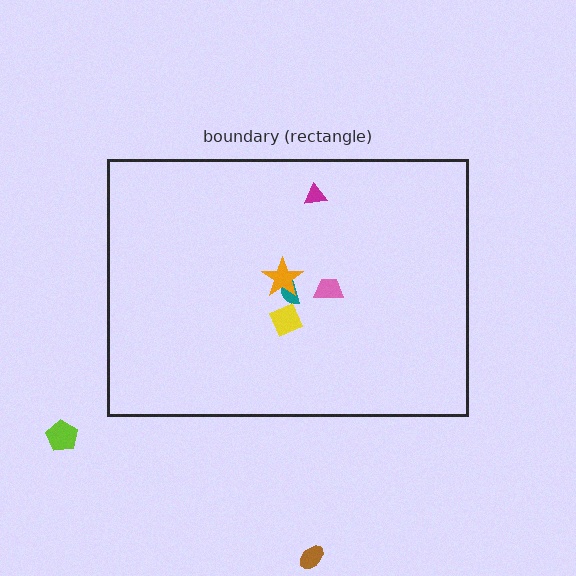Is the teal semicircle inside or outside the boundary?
Inside.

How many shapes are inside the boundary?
5 inside, 2 outside.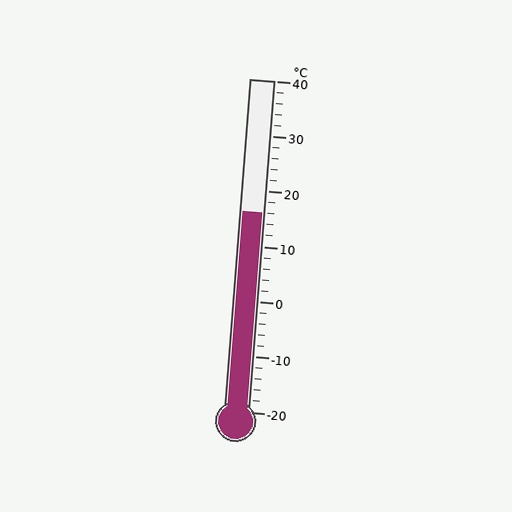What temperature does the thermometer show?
The thermometer shows approximately 16°C.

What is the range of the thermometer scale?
The thermometer scale ranges from -20°C to 40°C.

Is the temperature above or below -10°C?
The temperature is above -10°C.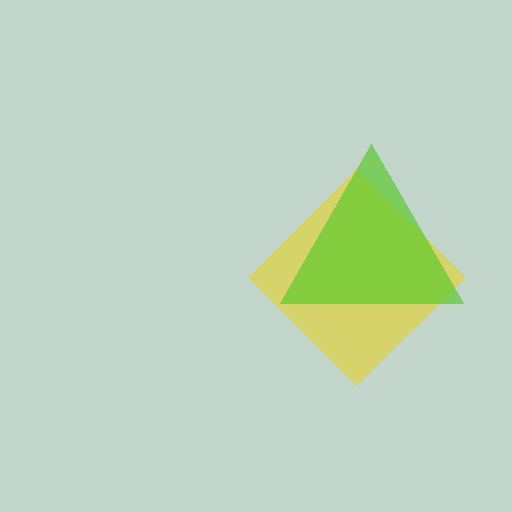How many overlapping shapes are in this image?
There are 2 overlapping shapes in the image.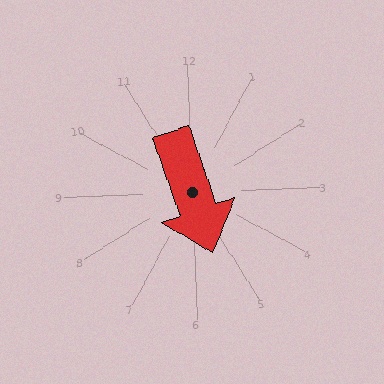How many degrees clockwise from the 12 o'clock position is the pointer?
Approximately 163 degrees.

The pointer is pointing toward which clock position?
Roughly 5 o'clock.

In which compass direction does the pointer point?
South.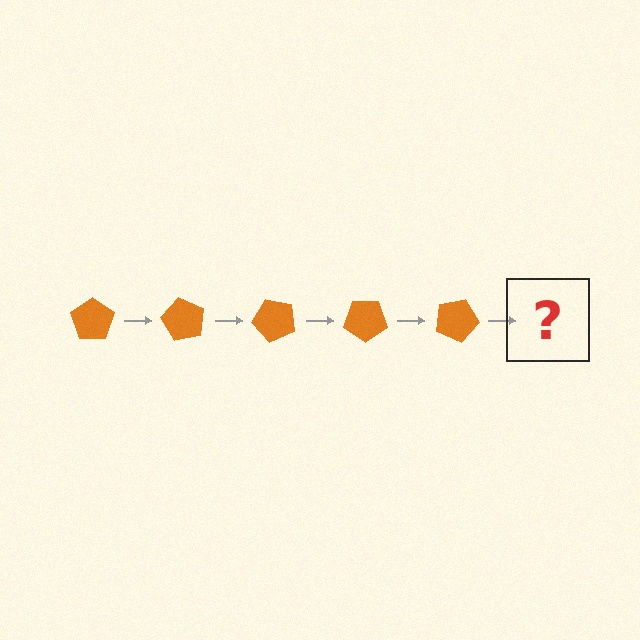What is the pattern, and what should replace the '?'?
The pattern is that the pentagon rotates 60 degrees each step. The '?' should be an orange pentagon rotated 300 degrees.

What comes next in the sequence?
The next element should be an orange pentagon rotated 300 degrees.